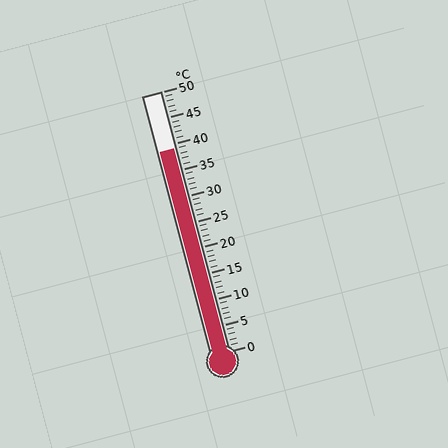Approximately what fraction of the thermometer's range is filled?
The thermometer is filled to approximately 80% of its range.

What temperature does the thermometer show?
The thermometer shows approximately 39°C.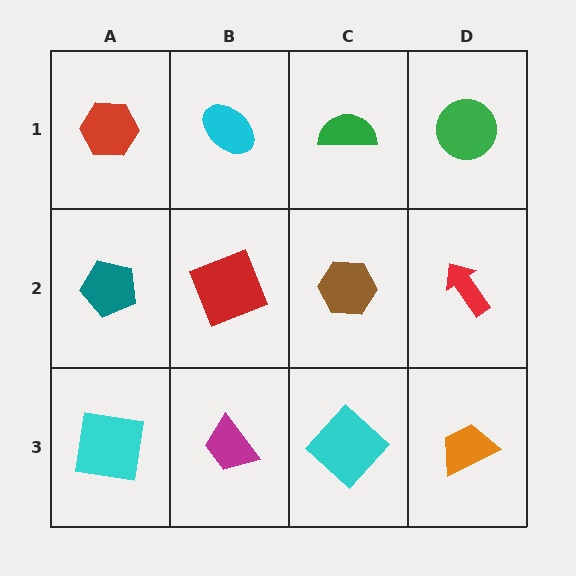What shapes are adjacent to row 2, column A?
A red hexagon (row 1, column A), a cyan square (row 3, column A), a red square (row 2, column B).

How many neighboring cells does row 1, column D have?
2.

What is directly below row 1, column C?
A brown hexagon.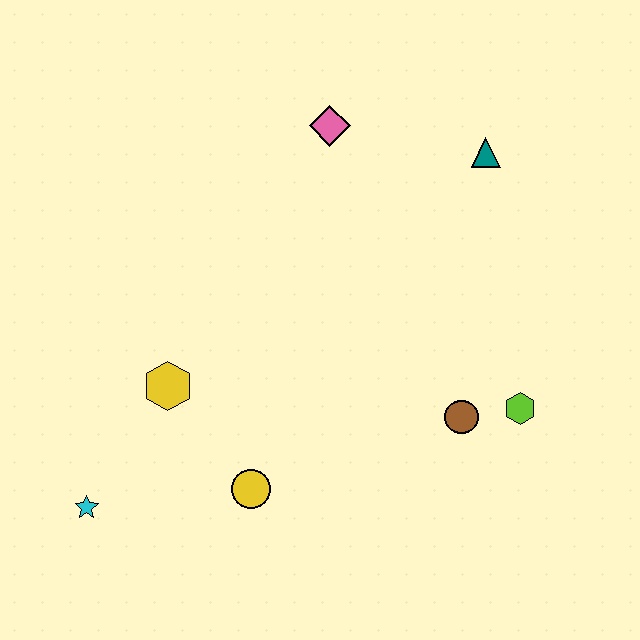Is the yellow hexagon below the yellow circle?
No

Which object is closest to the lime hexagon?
The brown circle is closest to the lime hexagon.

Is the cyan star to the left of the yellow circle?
Yes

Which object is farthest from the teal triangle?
The cyan star is farthest from the teal triangle.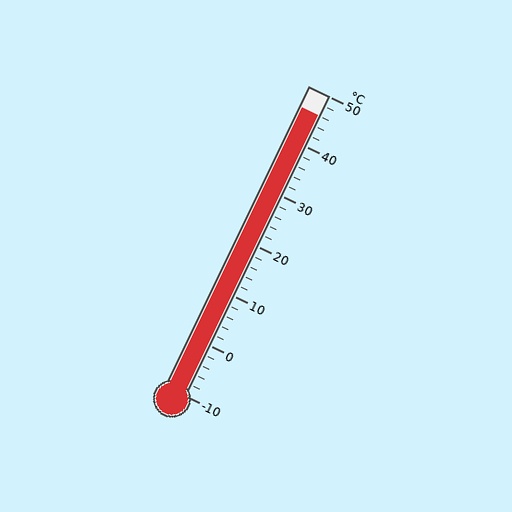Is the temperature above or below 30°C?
The temperature is above 30°C.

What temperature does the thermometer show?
The thermometer shows approximately 46°C.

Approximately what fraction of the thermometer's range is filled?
The thermometer is filled to approximately 95% of its range.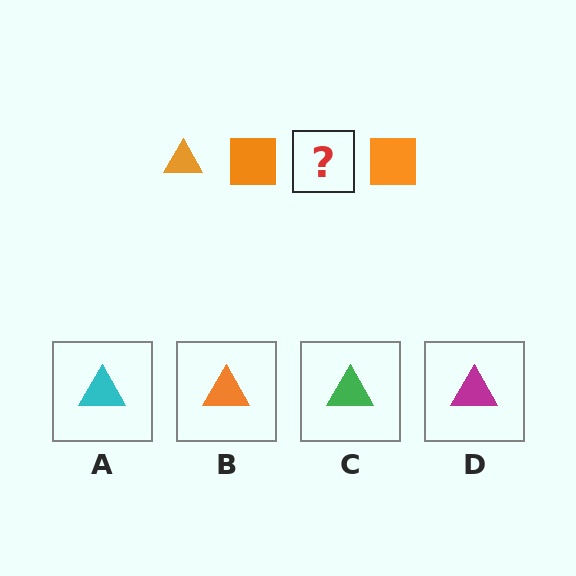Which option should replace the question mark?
Option B.